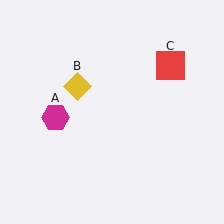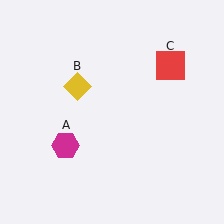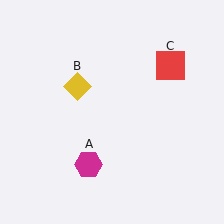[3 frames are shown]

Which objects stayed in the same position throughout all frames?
Yellow diamond (object B) and red square (object C) remained stationary.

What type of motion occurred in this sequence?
The magenta hexagon (object A) rotated counterclockwise around the center of the scene.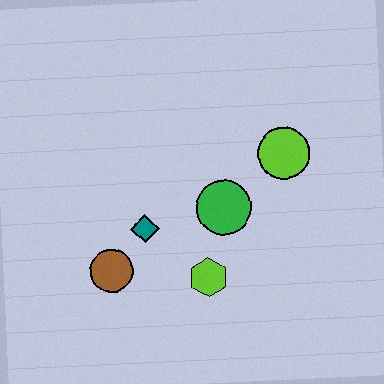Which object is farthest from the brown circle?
The lime circle is farthest from the brown circle.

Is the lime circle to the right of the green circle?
Yes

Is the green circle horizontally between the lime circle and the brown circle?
Yes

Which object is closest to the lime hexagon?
The green circle is closest to the lime hexagon.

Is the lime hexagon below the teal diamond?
Yes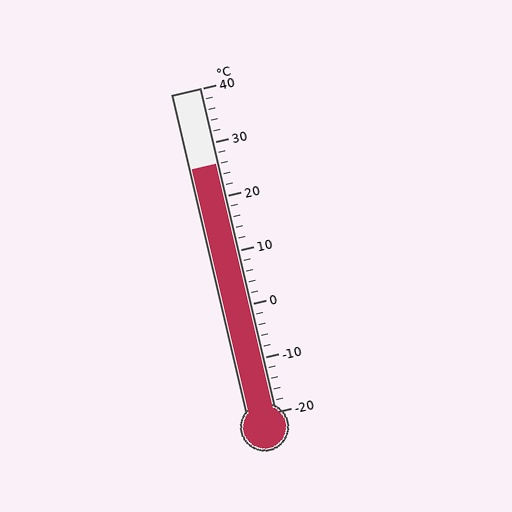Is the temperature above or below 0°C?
The temperature is above 0°C.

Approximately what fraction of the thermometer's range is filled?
The thermometer is filled to approximately 75% of its range.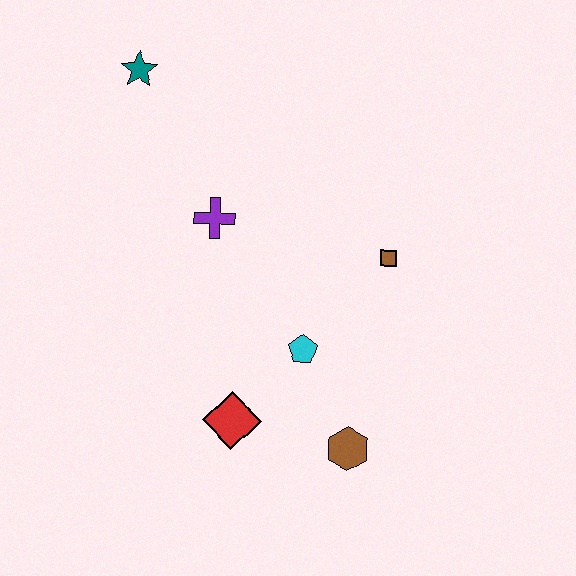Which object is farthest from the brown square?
The teal star is farthest from the brown square.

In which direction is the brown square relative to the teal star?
The brown square is to the right of the teal star.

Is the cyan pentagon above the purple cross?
No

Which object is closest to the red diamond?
The cyan pentagon is closest to the red diamond.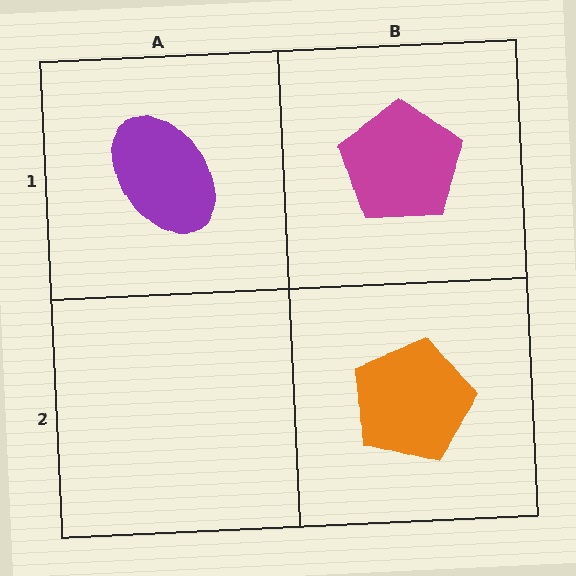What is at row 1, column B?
A magenta pentagon.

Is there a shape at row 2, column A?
No, that cell is empty.